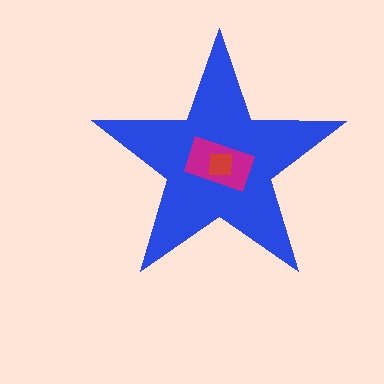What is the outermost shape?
The blue star.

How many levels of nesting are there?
3.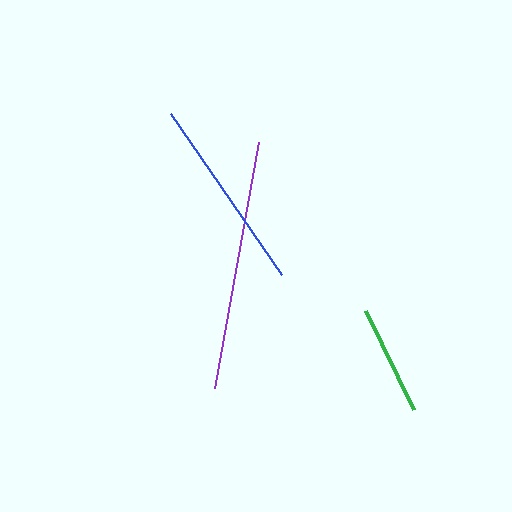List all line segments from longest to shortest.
From longest to shortest: purple, blue, green.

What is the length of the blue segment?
The blue segment is approximately 196 pixels long.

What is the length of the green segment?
The green segment is approximately 109 pixels long.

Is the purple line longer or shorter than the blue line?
The purple line is longer than the blue line.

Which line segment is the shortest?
The green line is the shortest at approximately 109 pixels.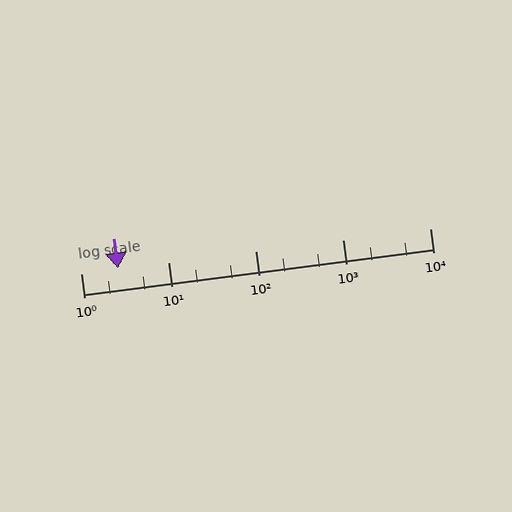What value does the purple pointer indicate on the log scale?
The pointer indicates approximately 2.7.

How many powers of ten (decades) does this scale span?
The scale spans 4 decades, from 1 to 10000.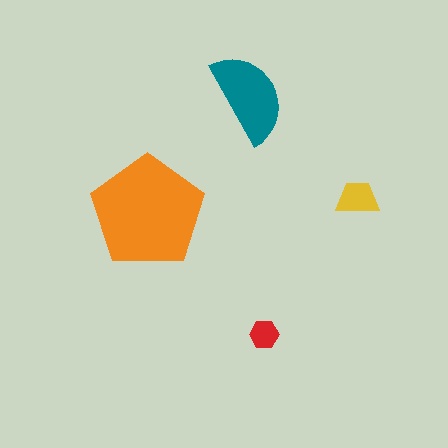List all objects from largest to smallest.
The orange pentagon, the teal semicircle, the yellow trapezoid, the red hexagon.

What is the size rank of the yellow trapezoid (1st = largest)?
3rd.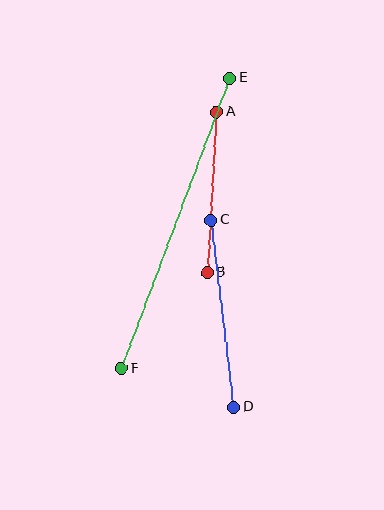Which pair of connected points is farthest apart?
Points E and F are farthest apart.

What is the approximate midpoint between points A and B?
The midpoint is at approximately (212, 192) pixels.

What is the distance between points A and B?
The distance is approximately 161 pixels.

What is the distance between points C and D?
The distance is approximately 189 pixels.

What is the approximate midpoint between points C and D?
The midpoint is at approximately (222, 314) pixels.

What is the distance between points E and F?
The distance is approximately 310 pixels.